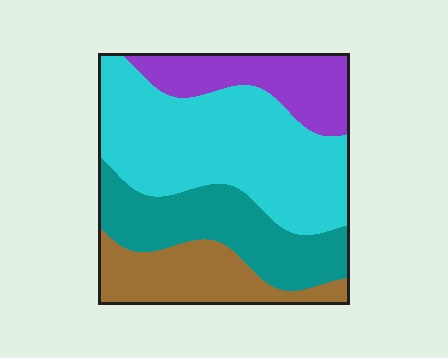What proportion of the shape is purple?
Purple covers about 15% of the shape.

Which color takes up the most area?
Cyan, at roughly 40%.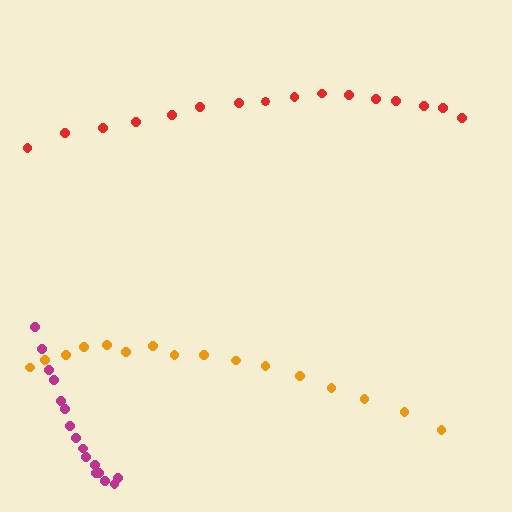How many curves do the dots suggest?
There are 3 distinct paths.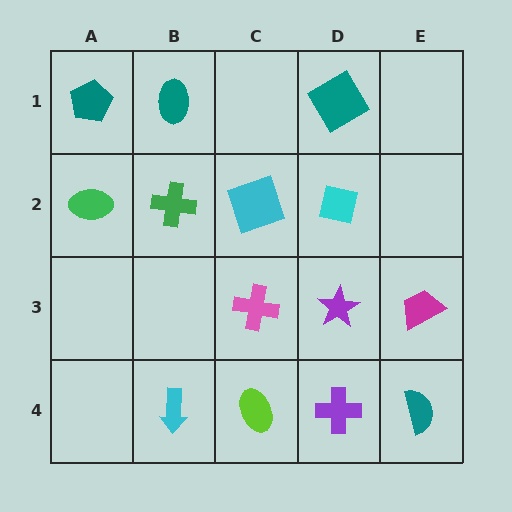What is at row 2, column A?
A green ellipse.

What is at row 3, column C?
A pink cross.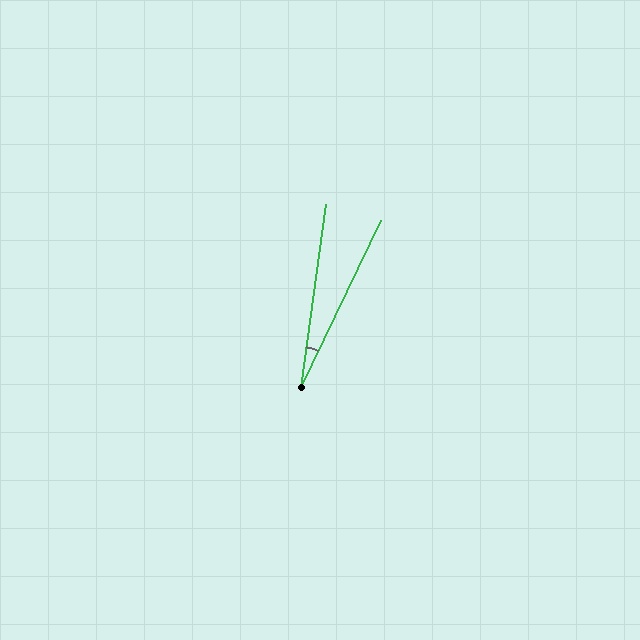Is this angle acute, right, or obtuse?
It is acute.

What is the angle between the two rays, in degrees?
Approximately 18 degrees.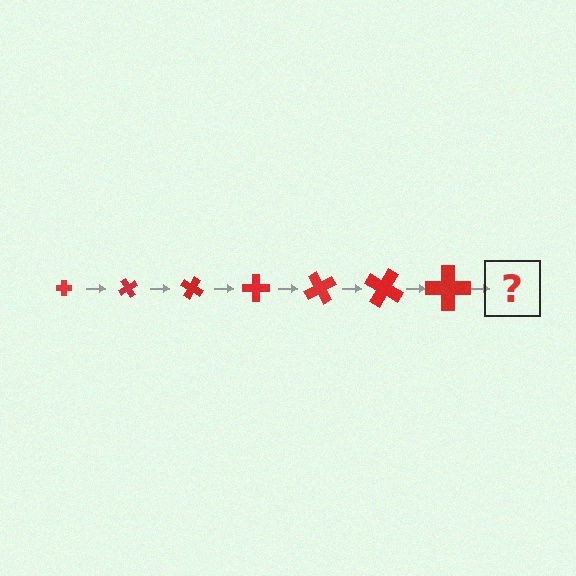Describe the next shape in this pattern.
It should be a cross, larger than the previous one and rotated 420 degrees from the start.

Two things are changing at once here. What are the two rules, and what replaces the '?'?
The two rules are that the cross grows larger each step and it rotates 60 degrees each step. The '?' should be a cross, larger than the previous one and rotated 420 degrees from the start.